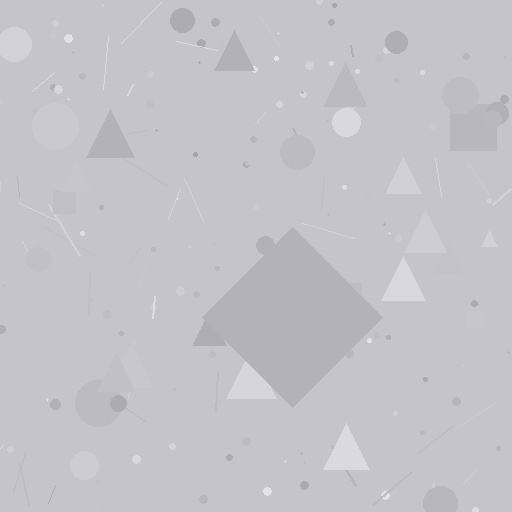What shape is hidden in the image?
A diamond is hidden in the image.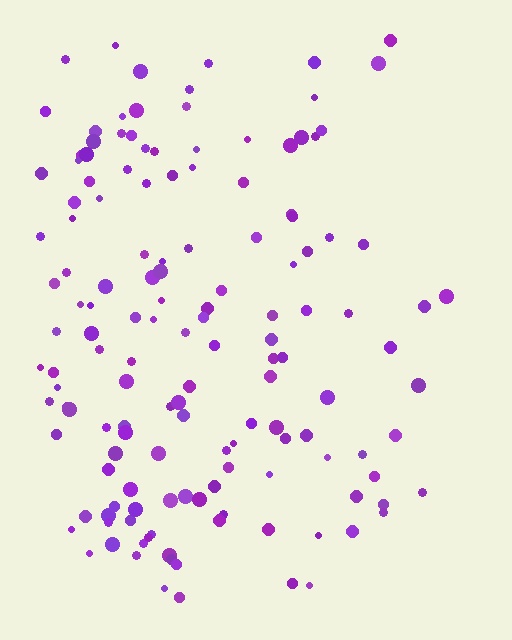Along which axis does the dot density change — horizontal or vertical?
Horizontal.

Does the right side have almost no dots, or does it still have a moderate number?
Still a moderate number, just noticeably fewer than the left.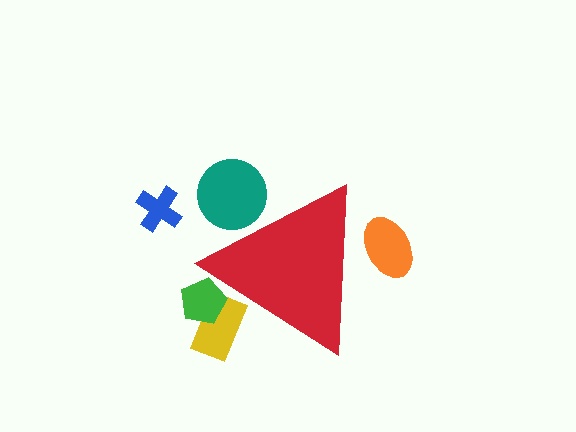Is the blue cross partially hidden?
No, the blue cross is fully visible.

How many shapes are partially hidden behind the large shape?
4 shapes are partially hidden.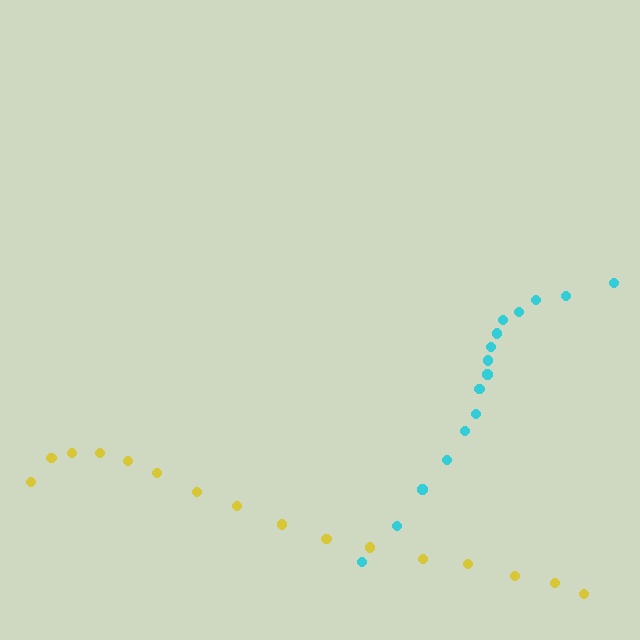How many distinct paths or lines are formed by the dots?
There are 2 distinct paths.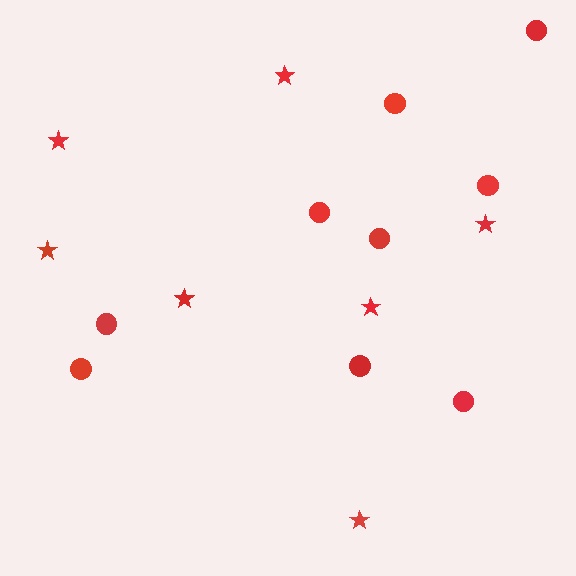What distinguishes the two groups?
There are 2 groups: one group of circles (9) and one group of stars (7).